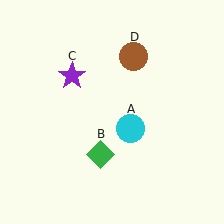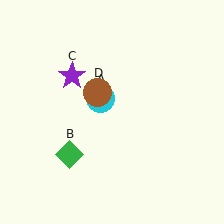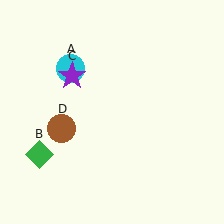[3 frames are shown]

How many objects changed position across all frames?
3 objects changed position: cyan circle (object A), green diamond (object B), brown circle (object D).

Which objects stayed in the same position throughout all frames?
Purple star (object C) remained stationary.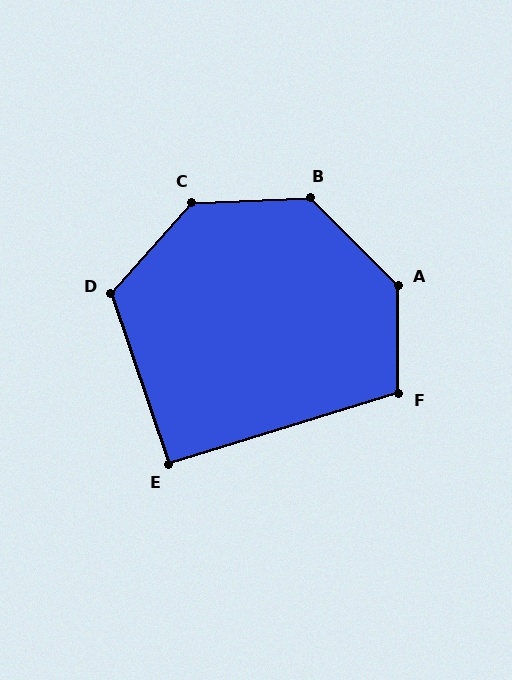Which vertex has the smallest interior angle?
E, at approximately 91 degrees.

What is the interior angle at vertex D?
Approximately 120 degrees (obtuse).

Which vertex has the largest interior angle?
A, at approximately 135 degrees.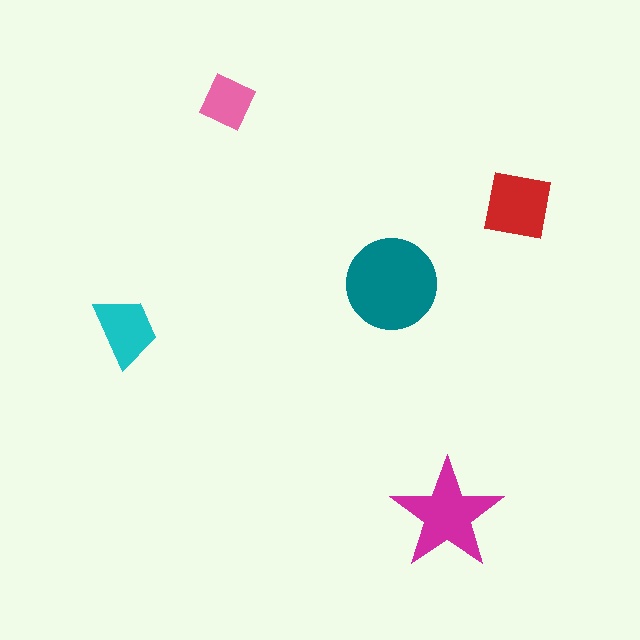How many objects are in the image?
There are 5 objects in the image.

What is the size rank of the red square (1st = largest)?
3rd.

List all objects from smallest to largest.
The pink diamond, the cyan trapezoid, the red square, the magenta star, the teal circle.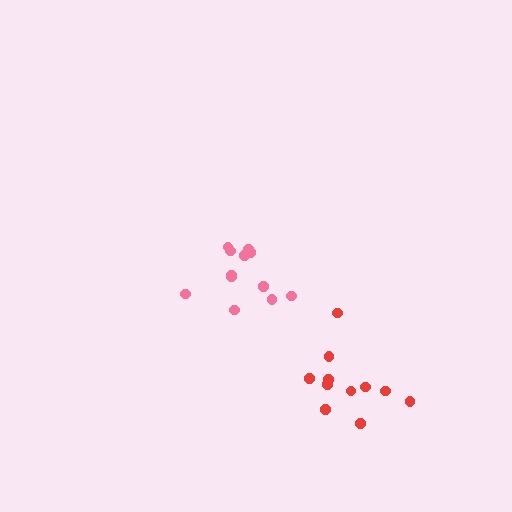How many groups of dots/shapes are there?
There are 2 groups.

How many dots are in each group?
Group 1: 12 dots, Group 2: 11 dots (23 total).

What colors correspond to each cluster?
The clusters are colored: pink, red.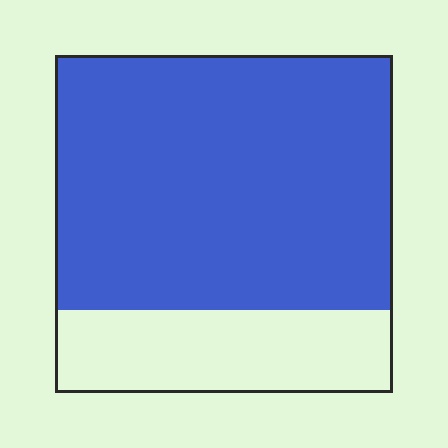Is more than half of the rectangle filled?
Yes.